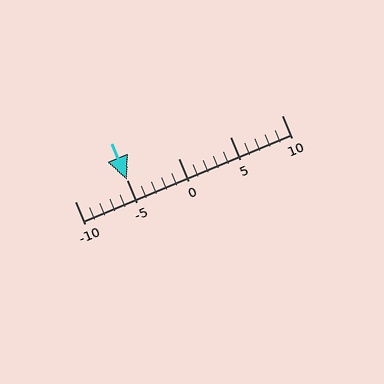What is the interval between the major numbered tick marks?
The major tick marks are spaced 5 units apart.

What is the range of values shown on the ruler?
The ruler shows values from -10 to 10.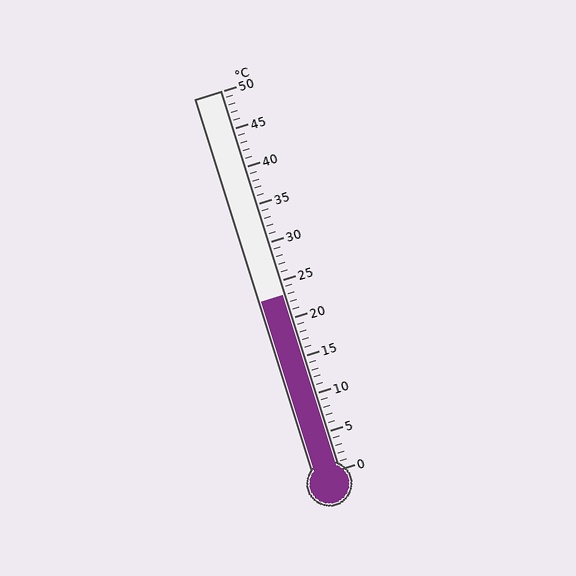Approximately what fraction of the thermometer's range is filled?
The thermometer is filled to approximately 45% of its range.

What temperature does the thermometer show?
The thermometer shows approximately 23°C.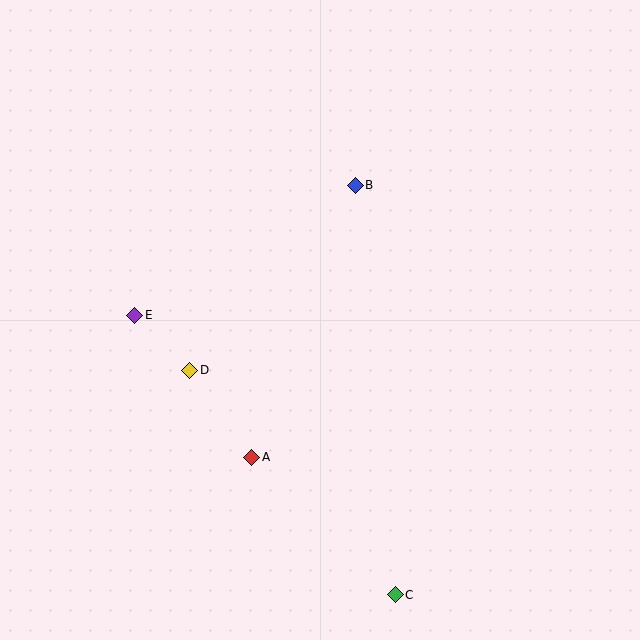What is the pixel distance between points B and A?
The distance between B and A is 291 pixels.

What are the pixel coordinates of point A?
Point A is at (252, 457).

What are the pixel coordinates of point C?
Point C is at (395, 595).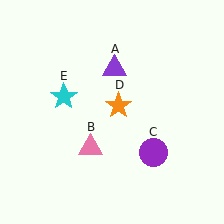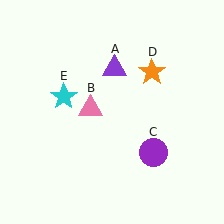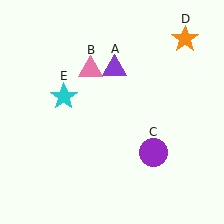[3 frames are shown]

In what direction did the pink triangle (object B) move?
The pink triangle (object B) moved up.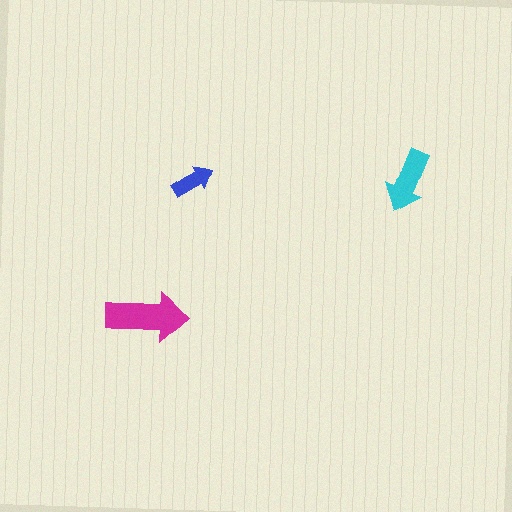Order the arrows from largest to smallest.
the magenta one, the cyan one, the blue one.